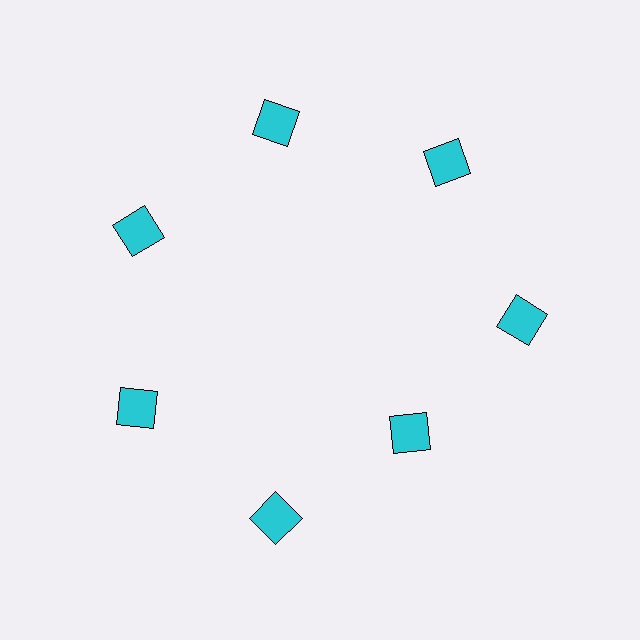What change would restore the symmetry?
The symmetry would be restored by moving it outward, back onto the ring so that all 7 squares sit at equal angles and equal distance from the center.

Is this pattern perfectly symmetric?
No. The 7 cyan squares are arranged in a ring, but one element near the 5 o'clock position is pulled inward toward the center, breaking the 7-fold rotational symmetry.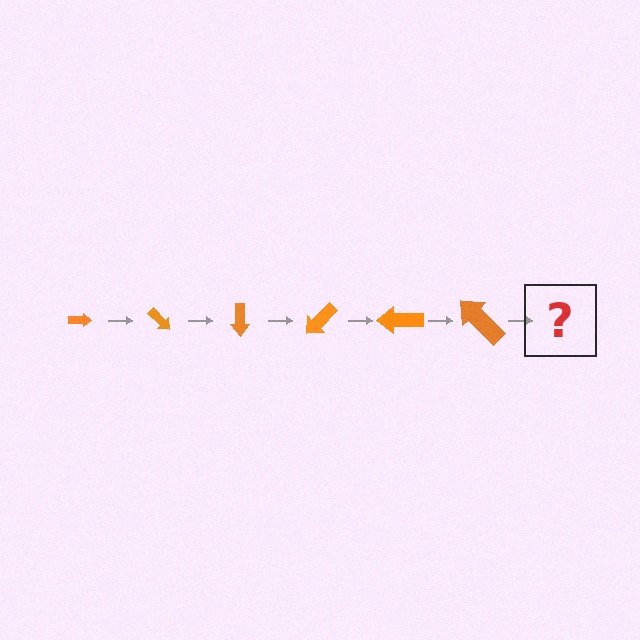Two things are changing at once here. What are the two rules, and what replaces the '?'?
The two rules are that the arrow grows larger each step and it rotates 45 degrees each step. The '?' should be an arrow, larger than the previous one and rotated 270 degrees from the start.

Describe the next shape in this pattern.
It should be an arrow, larger than the previous one and rotated 270 degrees from the start.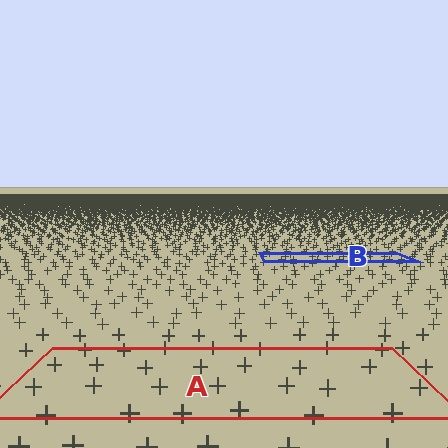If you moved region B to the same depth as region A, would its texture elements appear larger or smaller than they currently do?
They would appear larger. At a closer depth, the same texture elements are projected at a bigger on-screen size.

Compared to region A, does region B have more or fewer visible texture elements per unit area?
Region B has more texture elements per unit area — they are packed more densely because it is farther away.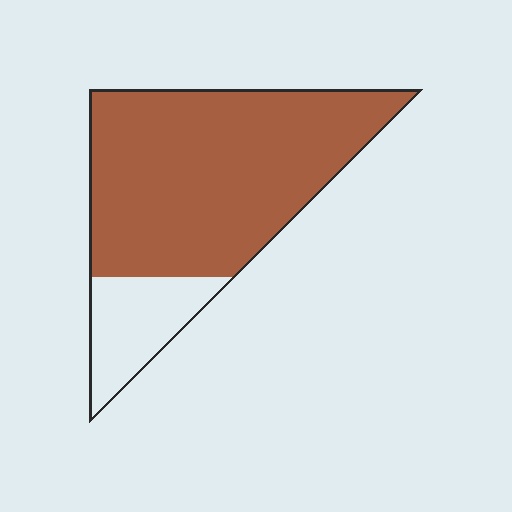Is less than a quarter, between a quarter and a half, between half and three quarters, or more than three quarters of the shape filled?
More than three quarters.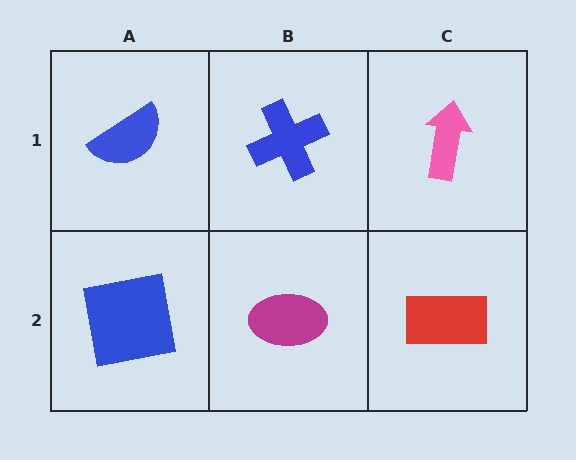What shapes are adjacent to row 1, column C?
A red rectangle (row 2, column C), a blue cross (row 1, column B).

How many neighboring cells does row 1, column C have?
2.